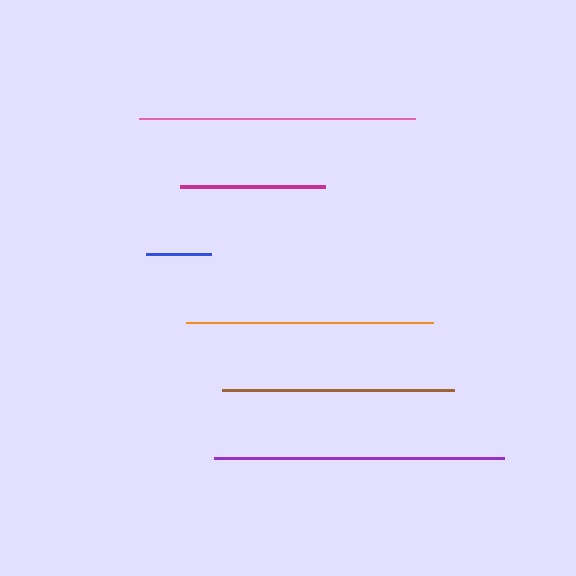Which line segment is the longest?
The purple line is the longest at approximately 291 pixels.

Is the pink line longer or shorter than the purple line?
The purple line is longer than the pink line.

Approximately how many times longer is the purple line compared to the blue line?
The purple line is approximately 4.4 times the length of the blue line.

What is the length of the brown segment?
The brown segment is approximately 232 pixels long.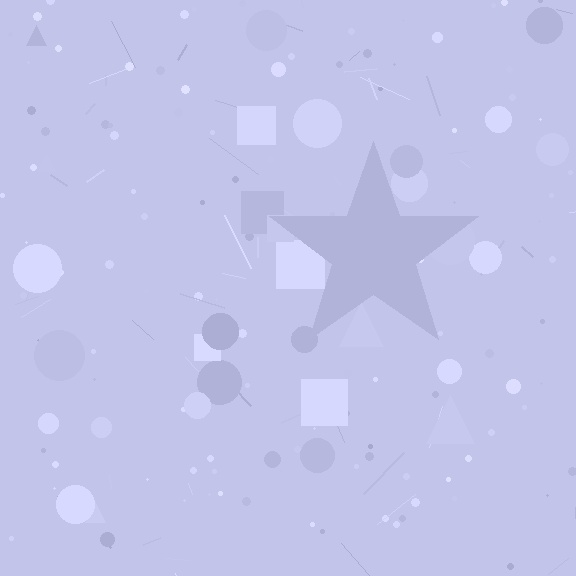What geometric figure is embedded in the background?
A star is embedded in the background.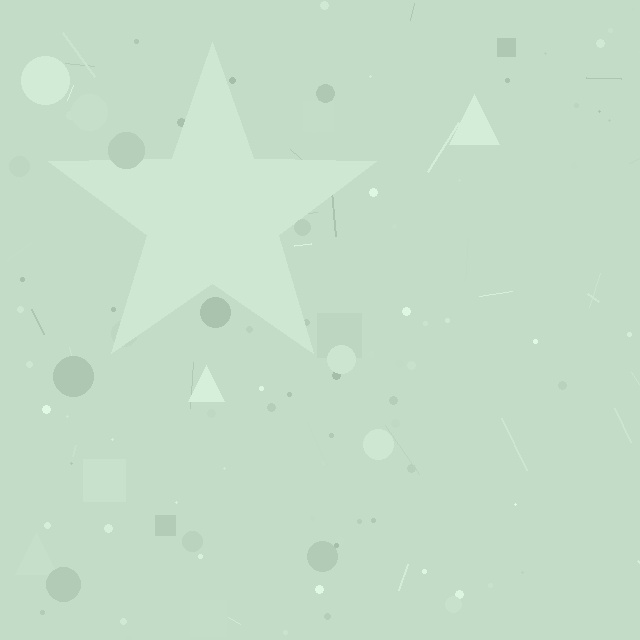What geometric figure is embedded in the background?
A star is embedded in the background.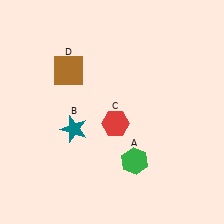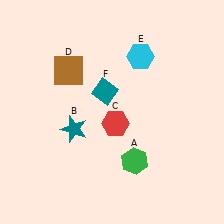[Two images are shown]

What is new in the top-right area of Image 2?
A cyan hexagon (E) was added in the top-right area of Image 2.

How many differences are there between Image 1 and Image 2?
There are 2 differences between the two images.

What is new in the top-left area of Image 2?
A teal diamond (F) was added in the top-left area of Image 2.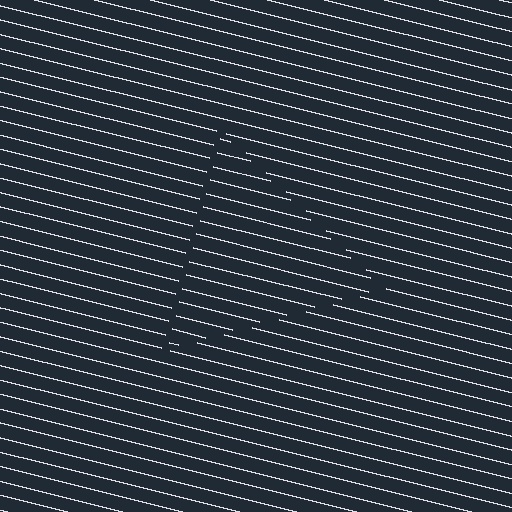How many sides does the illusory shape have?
3 sides — the line-ends trace a triangle.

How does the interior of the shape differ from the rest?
The interior of the shape contains the same grating, shifted by half a period — the contour is defined by the phase discontinuity where line-ends from the inner and outer gratings abut.